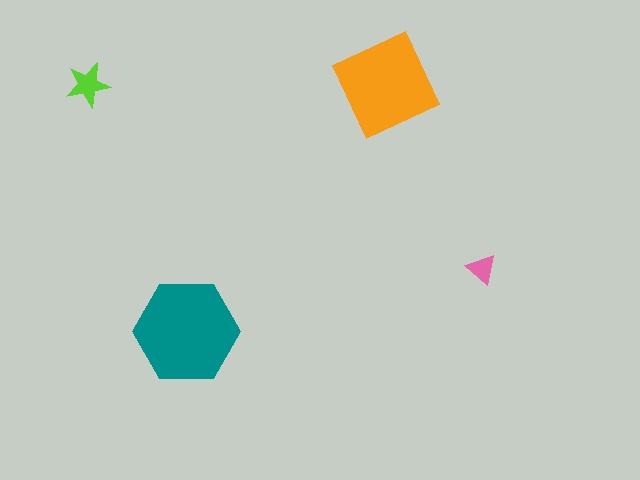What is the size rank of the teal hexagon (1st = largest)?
1st.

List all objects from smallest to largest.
The pink triangle, the lime star, the orange square, the teal hexagon.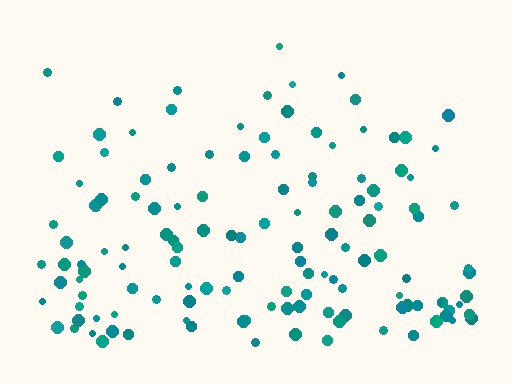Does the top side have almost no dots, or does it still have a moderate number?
Still a moderate number, just noticeably fewer than the bottom.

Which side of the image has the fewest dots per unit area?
The top.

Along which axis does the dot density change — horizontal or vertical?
Vertical.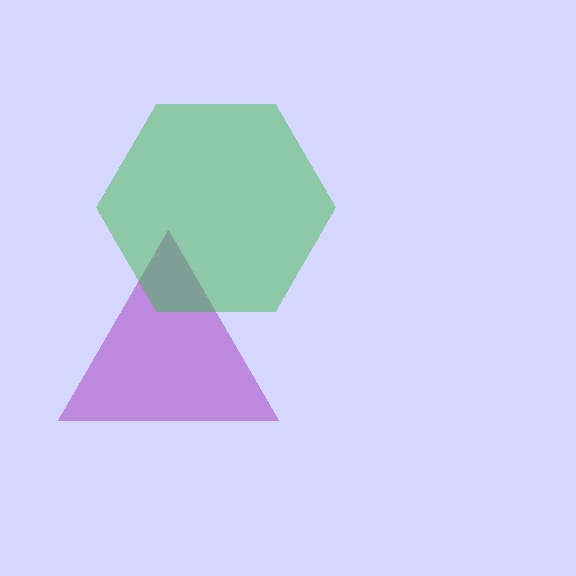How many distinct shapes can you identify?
There are 2 distinct shapes: a purple triangle, a green hexagon.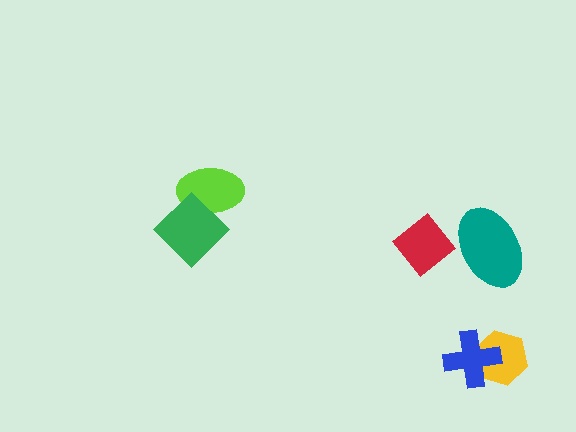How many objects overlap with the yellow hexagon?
1 object overlaps with the yellow hexagon.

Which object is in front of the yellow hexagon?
The blue cross is in front of the yellow hexagon.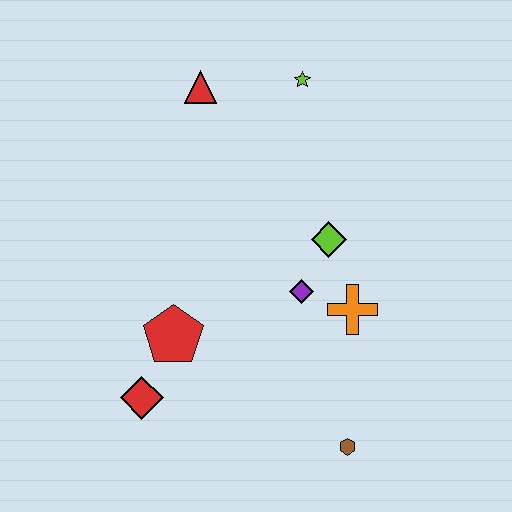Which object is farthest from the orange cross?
The red triangle is farthest from the orange cross.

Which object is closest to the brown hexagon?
The orange cross is closest to the brown hexagon.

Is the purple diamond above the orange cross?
Yes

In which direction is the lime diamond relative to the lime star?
The lime diamond is below the lime star.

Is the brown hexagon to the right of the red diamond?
Yes